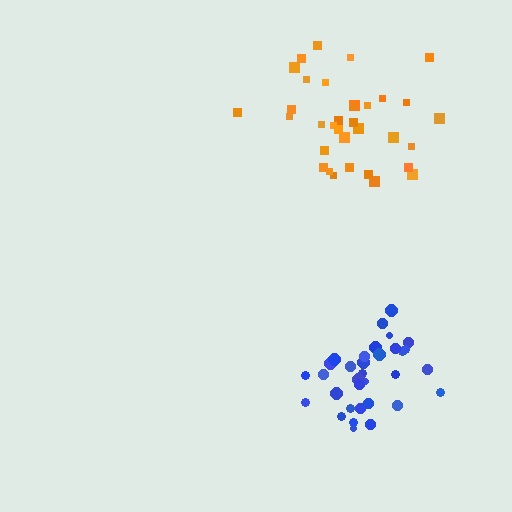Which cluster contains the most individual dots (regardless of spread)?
Orange (34).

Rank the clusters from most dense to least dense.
blue, orange.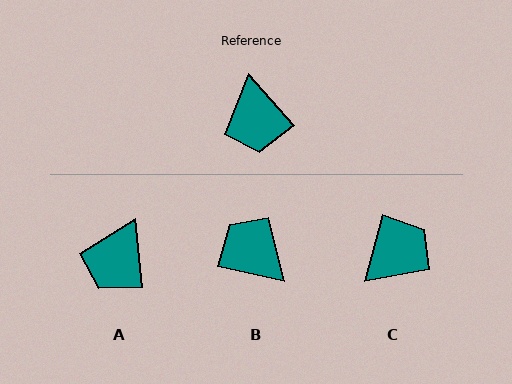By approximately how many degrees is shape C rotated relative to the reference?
Approximately 123 degrees counter-clockwise.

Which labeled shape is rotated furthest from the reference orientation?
B, about 144 degrees away.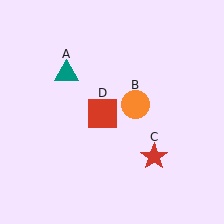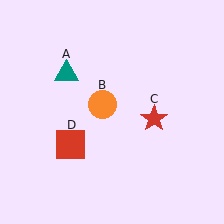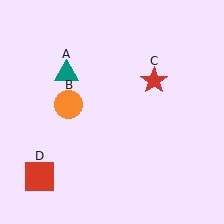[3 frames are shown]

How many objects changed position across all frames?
3 objects changed position: orange circle (object B), red star (object C), red square (object D).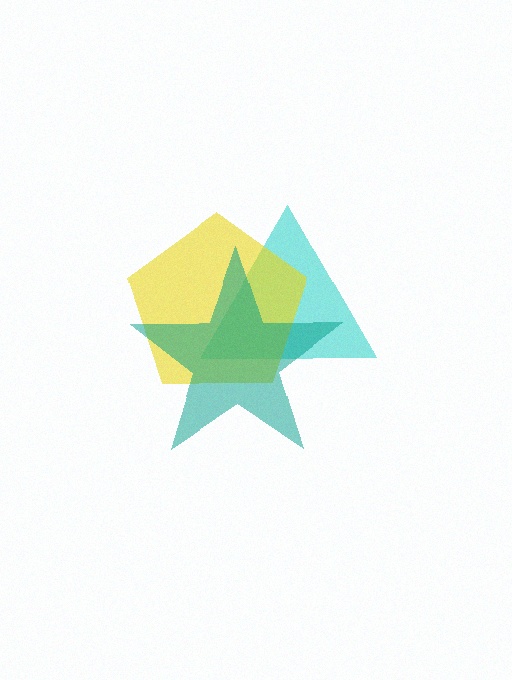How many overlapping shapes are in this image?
There are 3 overlapping shapes in the image.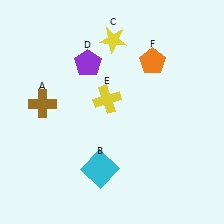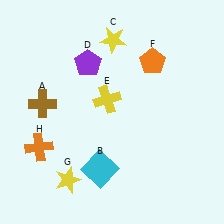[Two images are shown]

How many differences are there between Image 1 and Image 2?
There are 2 differences between the two images.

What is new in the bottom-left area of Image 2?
A yellow star (G) was added in the bottom-left area of Image 2.